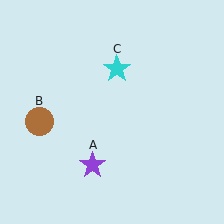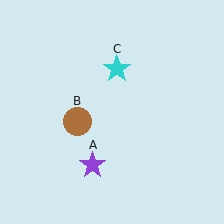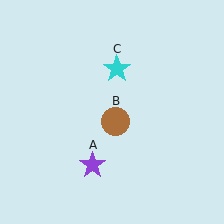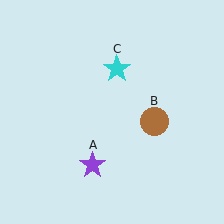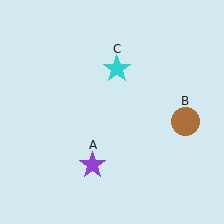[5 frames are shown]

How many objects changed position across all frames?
1 object changed position: brown circle (object B).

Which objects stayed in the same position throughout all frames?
Purple star (object A) and cyan star (object C) remained stationary.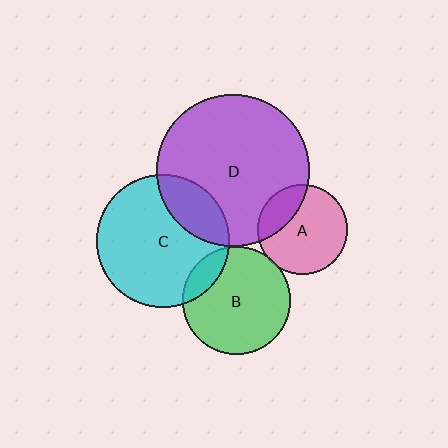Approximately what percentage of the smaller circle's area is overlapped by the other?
Approximately 15%.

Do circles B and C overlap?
Yes.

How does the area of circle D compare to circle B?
Approximately 2.0 times.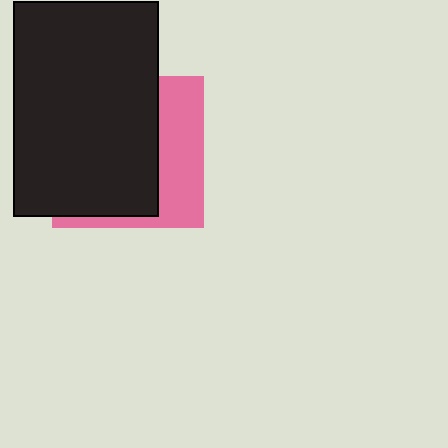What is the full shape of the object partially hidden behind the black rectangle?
The partially hidden object is a pink square.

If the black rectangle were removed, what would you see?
You would see the complete pink square.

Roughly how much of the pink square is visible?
A small part of it is visible (roughly 34%).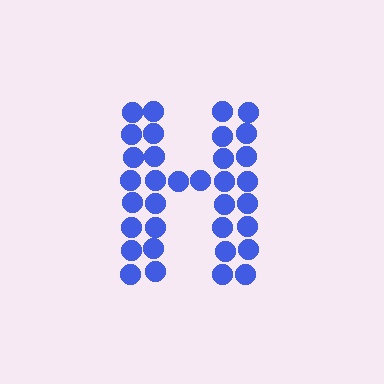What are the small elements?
The small elements are circles.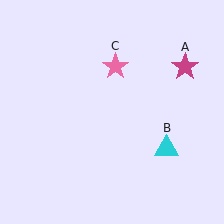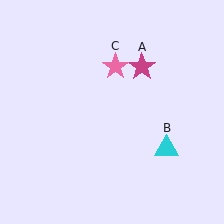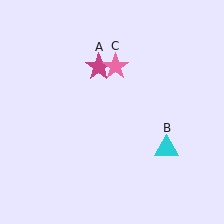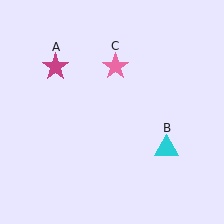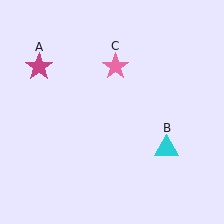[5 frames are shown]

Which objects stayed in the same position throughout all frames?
Cyan triangle (object B) and pink star (object C) remained stationary.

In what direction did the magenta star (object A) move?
The magenta star (object A) moved left.